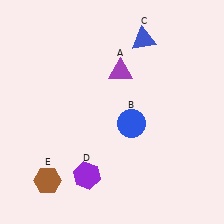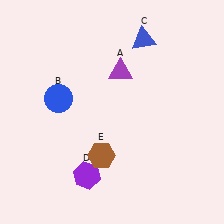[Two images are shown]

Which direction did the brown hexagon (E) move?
The brown hexagon (E) moved right.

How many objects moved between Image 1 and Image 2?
2 objects moved between the two images.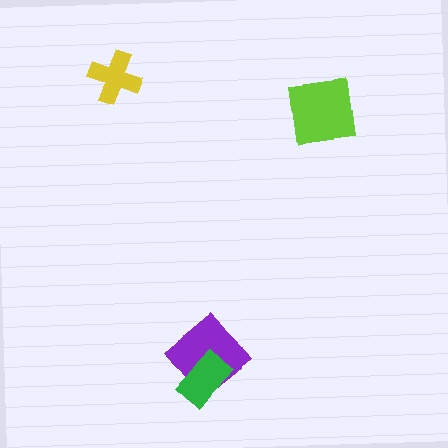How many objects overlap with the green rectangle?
1 object overlaps with the green rectangle.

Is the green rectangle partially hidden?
No, no other shape covers it.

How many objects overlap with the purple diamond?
1 object overlaps with the purple diamond.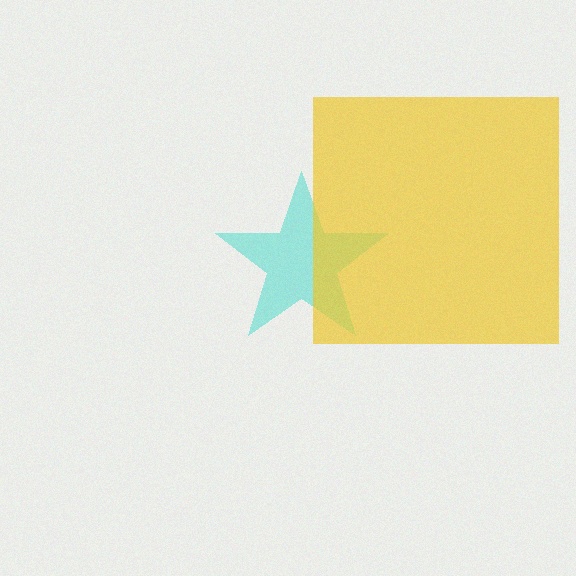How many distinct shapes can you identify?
There are 2 distinct shapes: a cyan star, a yellow square.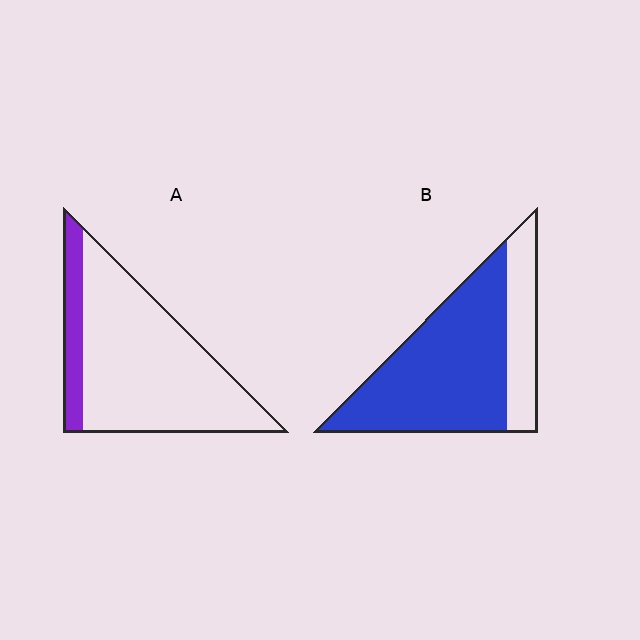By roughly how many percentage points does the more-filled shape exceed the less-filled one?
By roughly 60 percentage points (B over A).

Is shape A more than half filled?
No.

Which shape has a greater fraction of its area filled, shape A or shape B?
Shape B.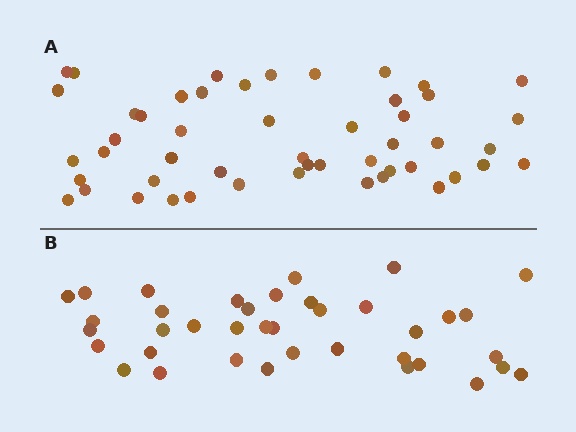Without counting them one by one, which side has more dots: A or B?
Region A (the top region) has more dots.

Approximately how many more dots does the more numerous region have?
Region A has roughly 12 or so more dots than region B.